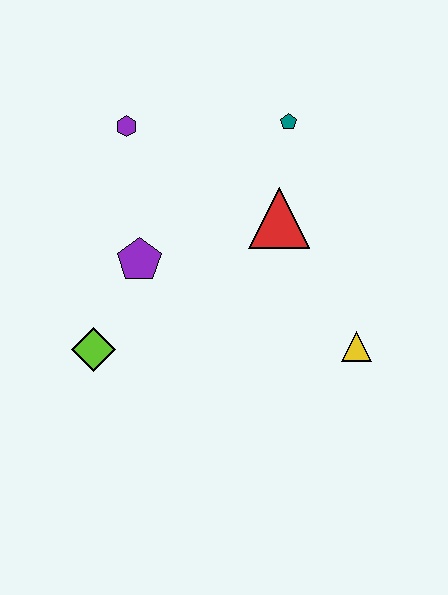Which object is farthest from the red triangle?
The lime diamond is farthest from the red triangle.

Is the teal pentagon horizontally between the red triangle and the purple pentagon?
No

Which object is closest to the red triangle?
The teal pentagon is closest to the red triangle.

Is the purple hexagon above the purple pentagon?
Yes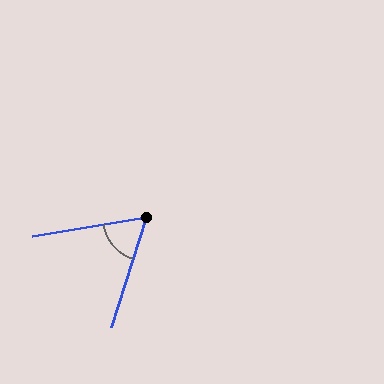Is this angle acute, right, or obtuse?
It is acute.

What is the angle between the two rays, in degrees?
Approximately 63 degrees.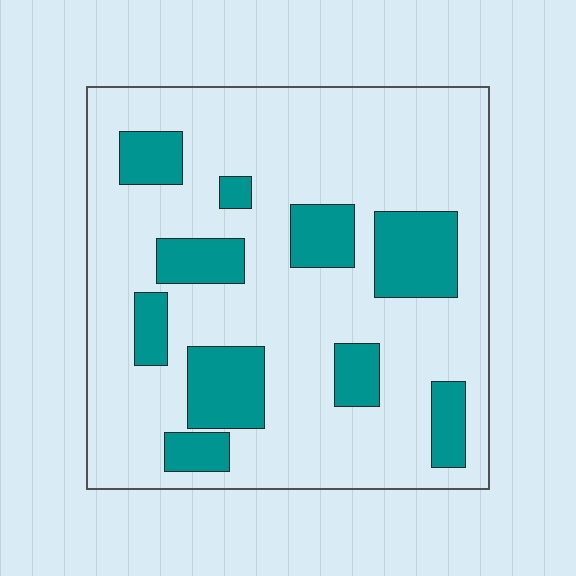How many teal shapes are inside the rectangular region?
10.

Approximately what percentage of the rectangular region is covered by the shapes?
Approximately 25%.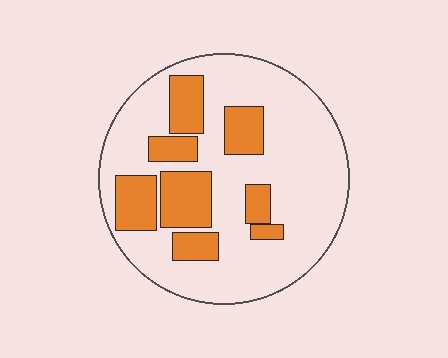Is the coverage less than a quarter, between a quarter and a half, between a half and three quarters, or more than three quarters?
Between a quarter and a half.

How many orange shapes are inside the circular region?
8.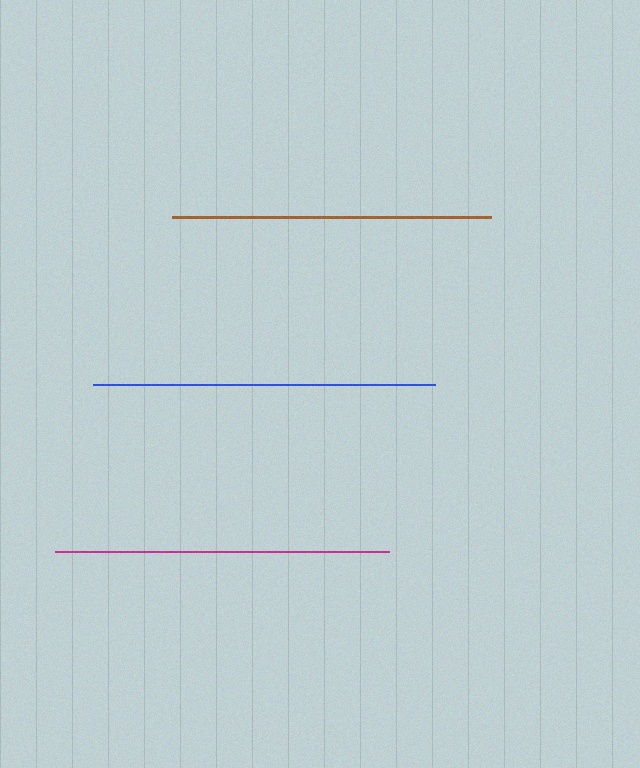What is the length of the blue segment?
The blue segment is approximately 342 pixels long.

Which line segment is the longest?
The blue line is the longest at approximately 342 pixels.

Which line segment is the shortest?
The brown line is the shortest at approximately 319 pixels.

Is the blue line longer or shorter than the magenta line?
The blue line is longer than the magenta line.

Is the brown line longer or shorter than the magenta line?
The magenta line is longer than the brown line.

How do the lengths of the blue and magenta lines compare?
The blue and magenta lines are approximately the same length.